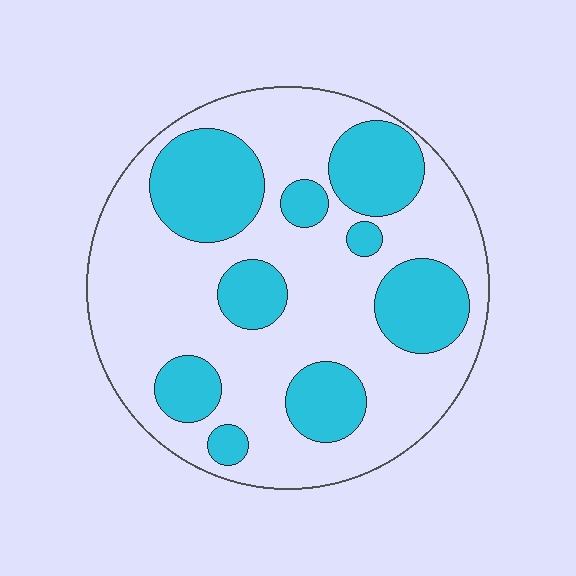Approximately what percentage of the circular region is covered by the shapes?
Approximately 35%.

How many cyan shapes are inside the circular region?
9.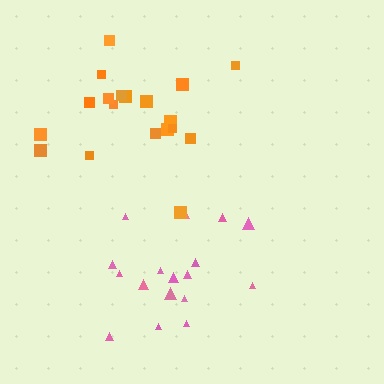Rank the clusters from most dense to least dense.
orange, pink.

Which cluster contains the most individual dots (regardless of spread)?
Orange (19).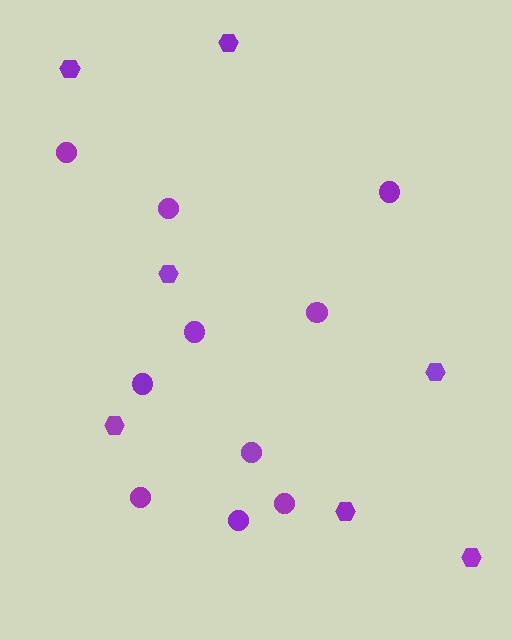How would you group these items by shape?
There are 2 groups: one group of hexagons (7) and one group of circles (10).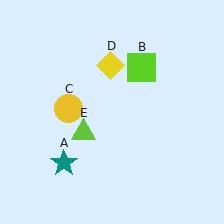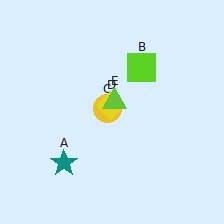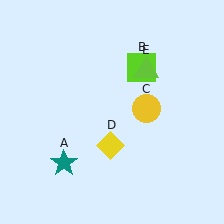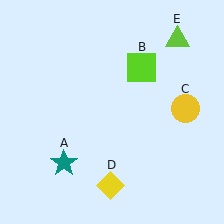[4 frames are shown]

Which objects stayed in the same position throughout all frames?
Teal star (object A) and lime square (object B) remained stationary.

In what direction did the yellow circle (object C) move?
The yellow circle (object C) moved right.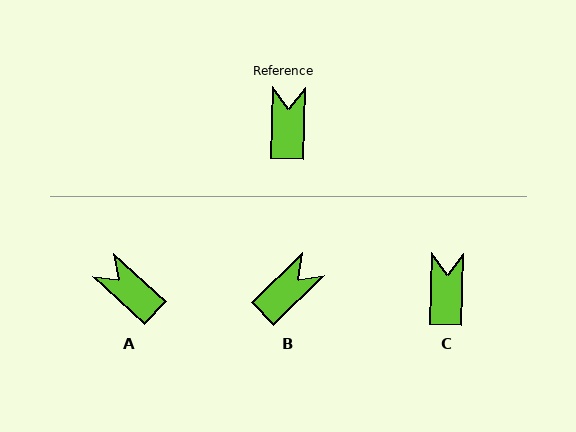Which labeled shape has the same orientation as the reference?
C.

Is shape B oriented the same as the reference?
No, it is off by about 44 degrees.